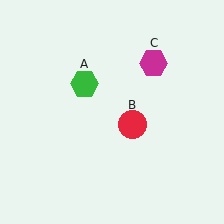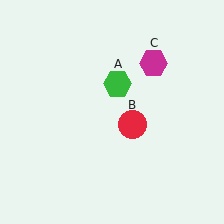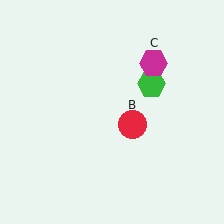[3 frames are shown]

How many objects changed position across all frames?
1 object changed position: green hexagon (object A).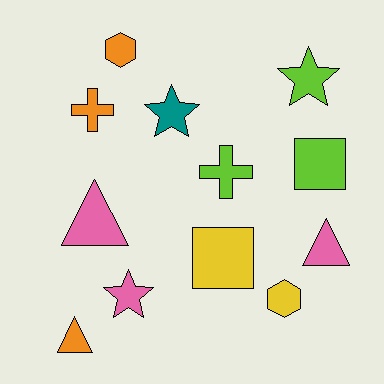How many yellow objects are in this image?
There are 2 yellow objects.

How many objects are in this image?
There are 12 objects.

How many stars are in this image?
There are 3 stars.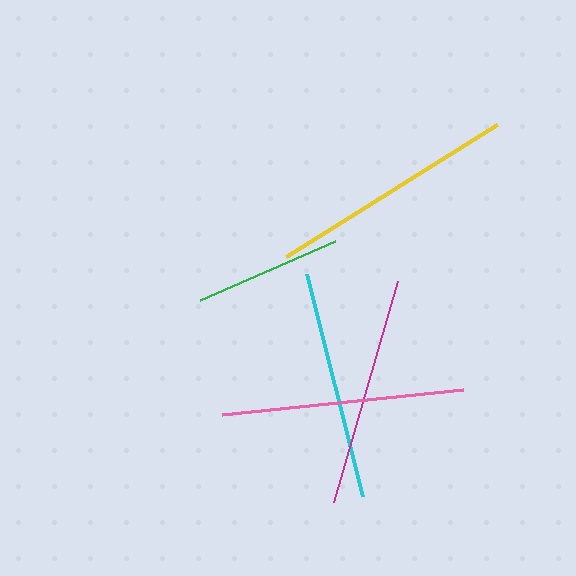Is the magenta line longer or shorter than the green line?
The magenta line is longer than the green line.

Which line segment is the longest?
The yellow line is the longest at approximately 249 pixels.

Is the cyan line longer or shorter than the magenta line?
The magenta line is longer than the cyan line.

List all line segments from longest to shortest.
From longest to shortest: yellow, pink, magenta, cyan, green.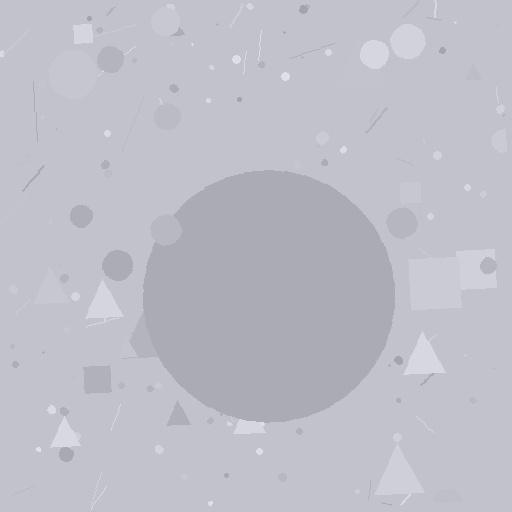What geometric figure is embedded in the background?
A circle is embedded in the background.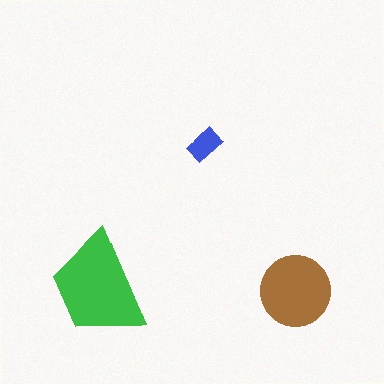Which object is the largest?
The green trapezoid.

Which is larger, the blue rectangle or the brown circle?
The brown circle.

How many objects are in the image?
There are 3 objects in the image.